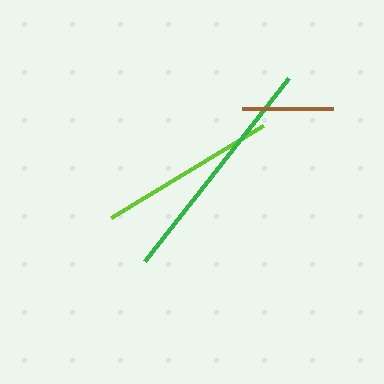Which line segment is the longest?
The green line is the longest at approximately 232 pixels.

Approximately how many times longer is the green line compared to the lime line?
The green line is approximately 1.3 times the length of the lime line.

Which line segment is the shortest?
The brown line is the shortest at approximately 90 pixels.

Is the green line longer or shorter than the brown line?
The green line is longer than the brown line.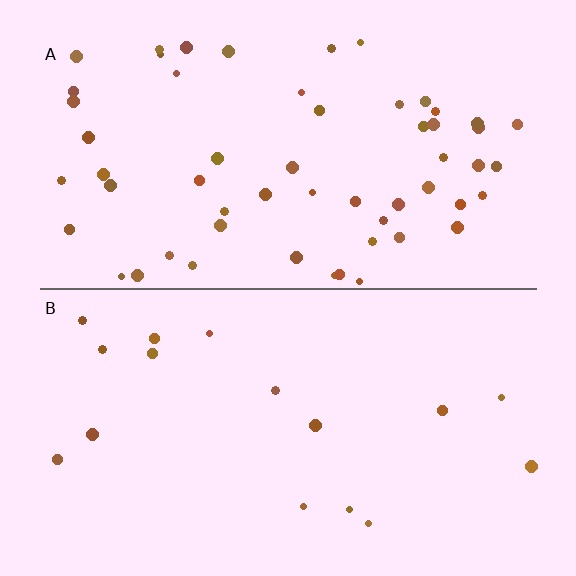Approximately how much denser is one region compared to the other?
Approximately 3.4× — region A over region B.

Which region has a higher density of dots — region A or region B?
A (the top).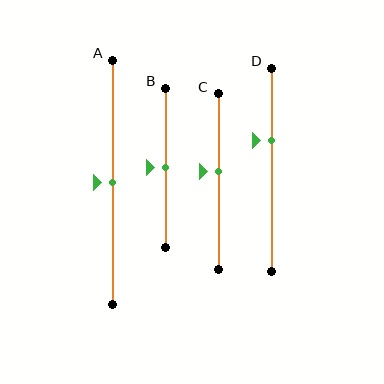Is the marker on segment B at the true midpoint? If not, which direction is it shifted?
Yes, the marker on segment B is at the true midpoint.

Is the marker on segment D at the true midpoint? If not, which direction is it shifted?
No, the marker on segment D is shifted upward by about 15% of the segment length.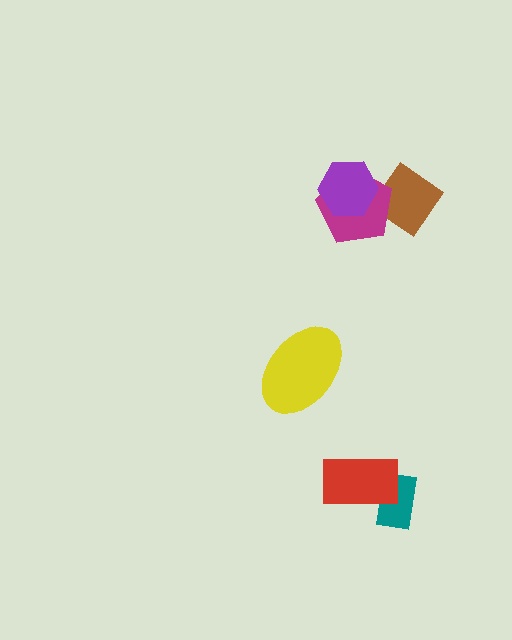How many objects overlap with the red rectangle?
1 object overlaps with the red rectangle.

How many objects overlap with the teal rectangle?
1 object overlaps with the teal rectangle.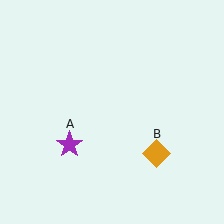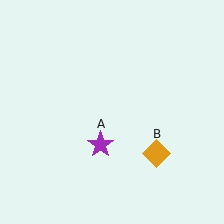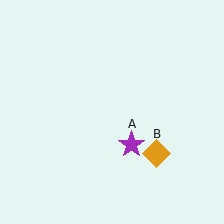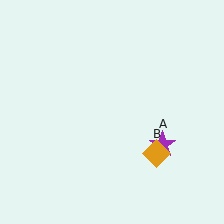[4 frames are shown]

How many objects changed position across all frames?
1 object changed position: purple star (object A).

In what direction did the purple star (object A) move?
The purple star (object A) moved right.